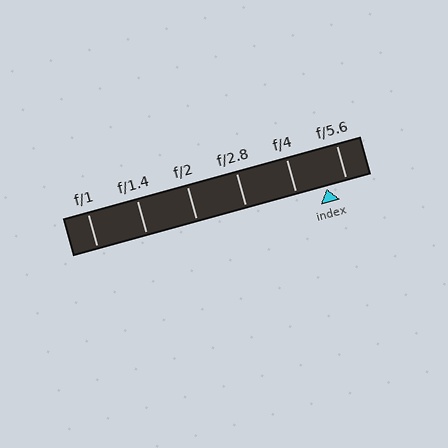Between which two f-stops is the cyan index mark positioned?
The index mark is between f/4 and f/5.6.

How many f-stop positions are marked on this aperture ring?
There are 6 f-stop positions marked.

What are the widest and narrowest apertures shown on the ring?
The widest aperture shown is f/1 and the narrowest is f/5.6.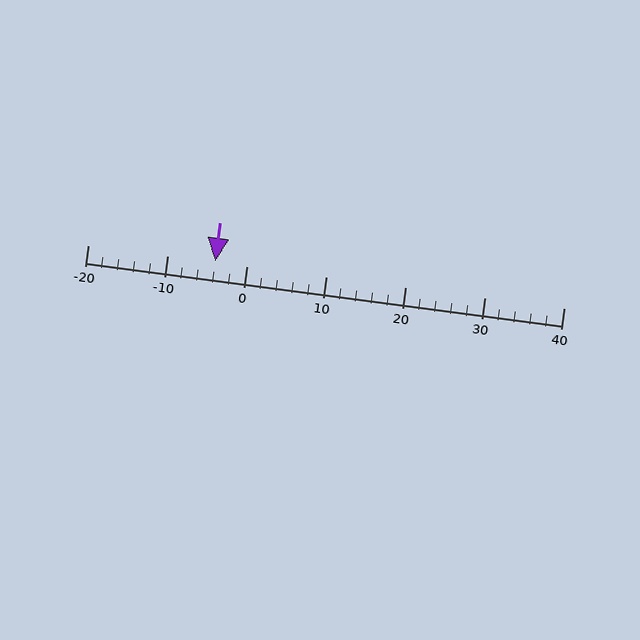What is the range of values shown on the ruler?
The ruler shows values from -20 to 40.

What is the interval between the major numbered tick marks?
The major tick marks are spaced 10 units apart.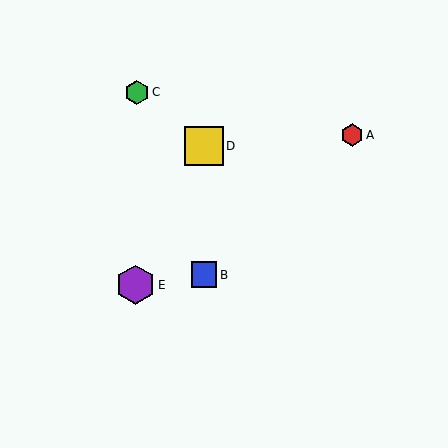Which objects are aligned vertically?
Objects B, D are aligned vertically.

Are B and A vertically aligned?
No, B is at x≈204 and A is at x≈352.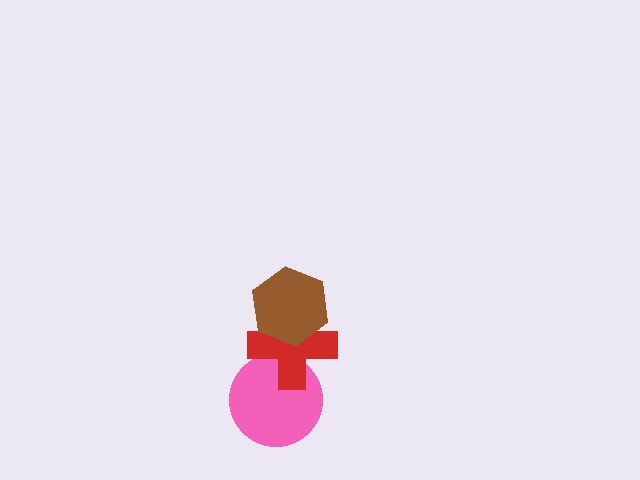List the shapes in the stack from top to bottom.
From top to bottom: the brown hexagon, the red cross, the pink circle.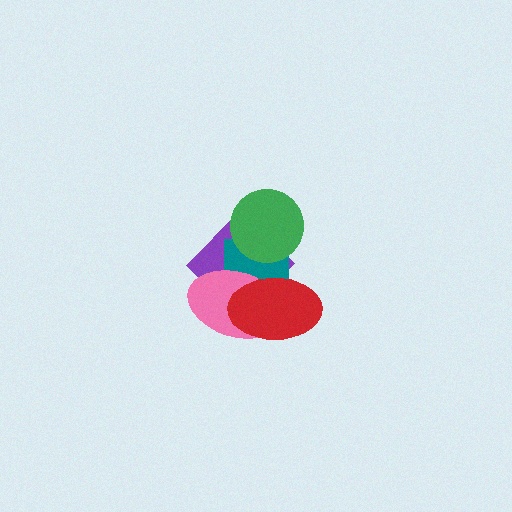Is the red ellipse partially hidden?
No, no other shape covers it.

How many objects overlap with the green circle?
2 objects overlap with the green circle.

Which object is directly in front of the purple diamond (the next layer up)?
The teal rectangle is directly in front of the purple diamond.